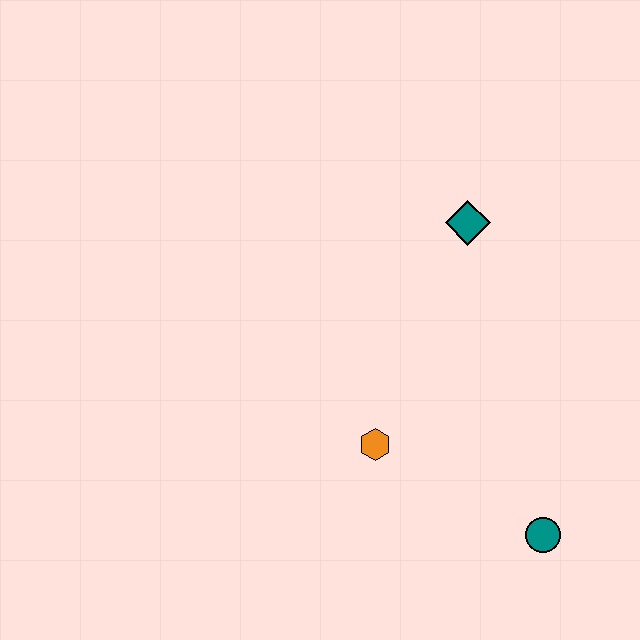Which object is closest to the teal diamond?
The orange hexagon is closest to the teal diamond.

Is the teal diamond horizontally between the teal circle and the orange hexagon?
Yes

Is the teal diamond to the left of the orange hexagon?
No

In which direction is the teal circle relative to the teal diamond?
The teal circle is below the teal diamond.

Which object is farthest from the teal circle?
The teal diamond is farthest from the teal circle.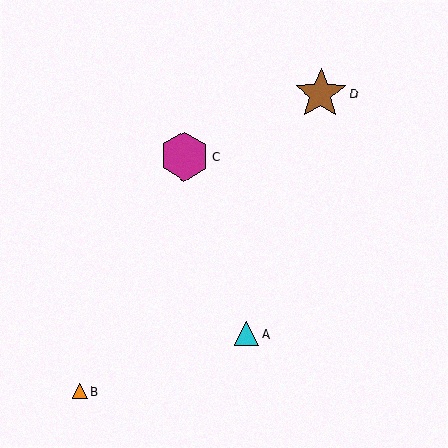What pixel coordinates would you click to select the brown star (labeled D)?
Click at (321, 94) to select the brown star D.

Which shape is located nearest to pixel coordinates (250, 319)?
The cyan triangle (labeled A) at (246, 334) is nearest to that location.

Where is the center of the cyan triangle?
The center of the cyan triangle is at (246, 334).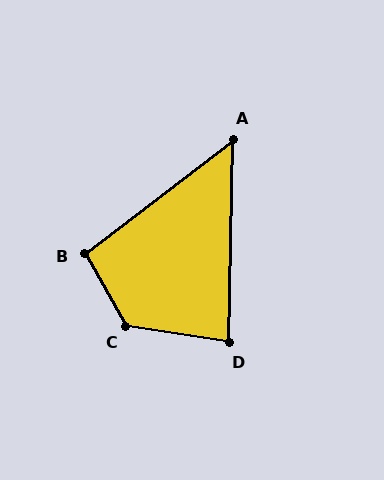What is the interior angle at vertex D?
Approximately 82 degrees (acute).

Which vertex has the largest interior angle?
C, at approximately 128 degrees.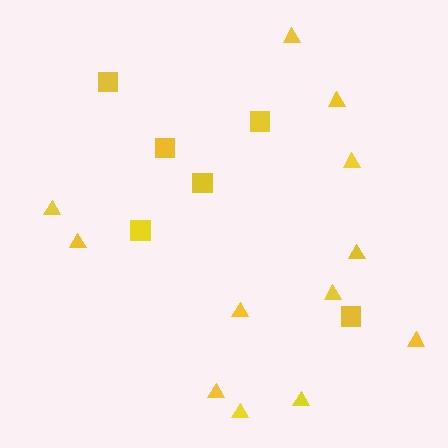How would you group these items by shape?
There are 2 groups: one group of squares (6) and one group of triangles (12).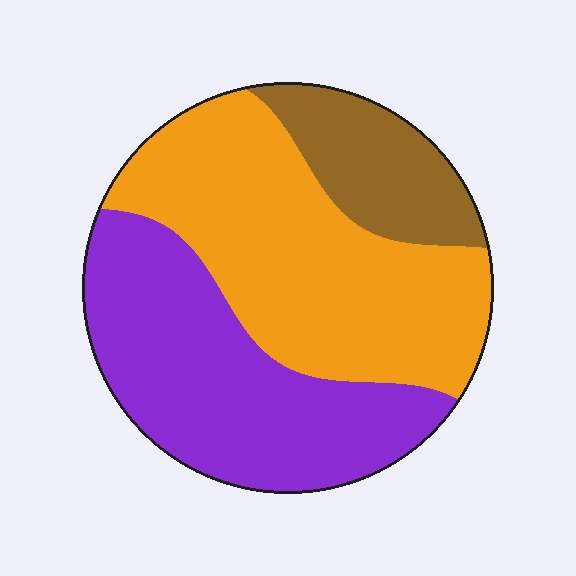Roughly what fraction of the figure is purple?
Purple takes up about two fifths (2/5) of the figure.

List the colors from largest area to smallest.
From largest to smallest: orange, purple, brown.